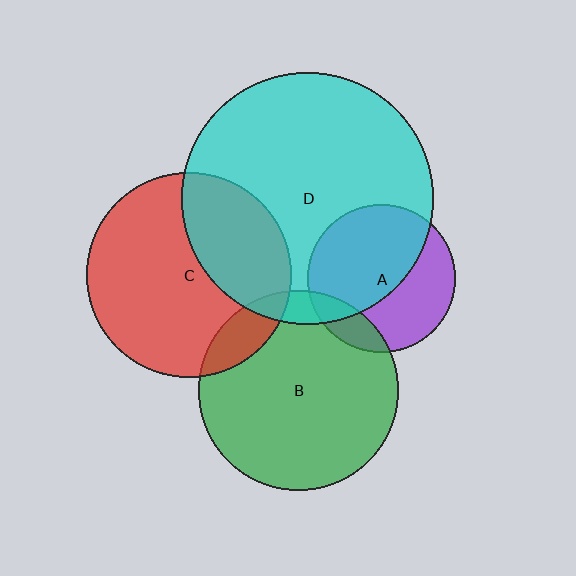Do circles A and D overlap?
Yes.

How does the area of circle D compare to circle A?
Approximately 2.9 times.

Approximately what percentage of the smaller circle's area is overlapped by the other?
Approximately 60%.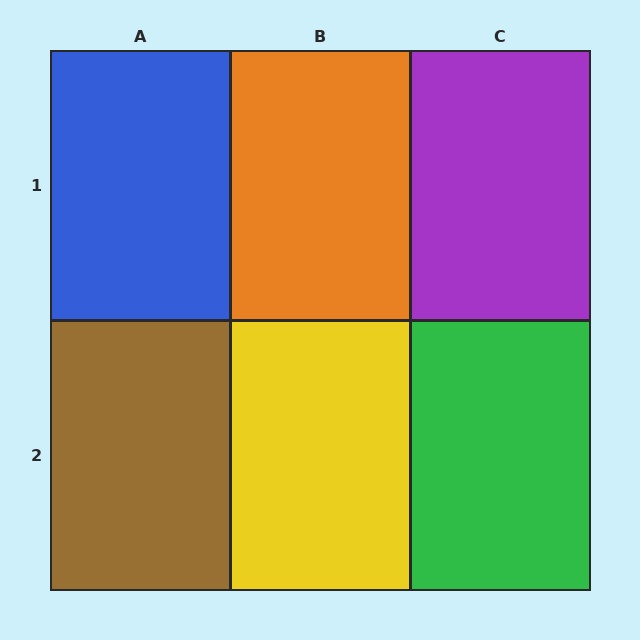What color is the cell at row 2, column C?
Green.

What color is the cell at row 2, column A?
Brown.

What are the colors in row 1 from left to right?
Blue, orange, purple.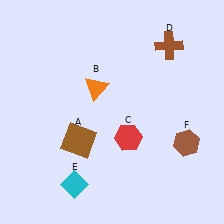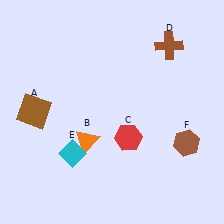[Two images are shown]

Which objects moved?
The objects that moved are: the brown square (A), the orange triangle (B), the cyan diamond (E).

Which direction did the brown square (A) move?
The brown square (A) moved left.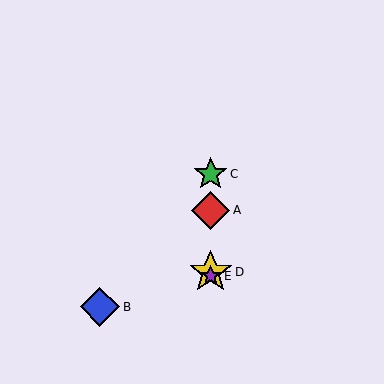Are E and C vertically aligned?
Yes, both are at x≈211.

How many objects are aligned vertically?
4 objects (A, C, D, E) are aligned vertically.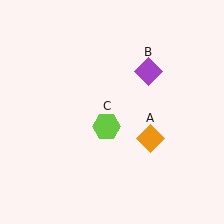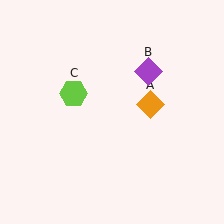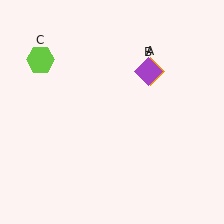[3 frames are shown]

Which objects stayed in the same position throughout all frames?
Purple diamond (object B) remained stationary.